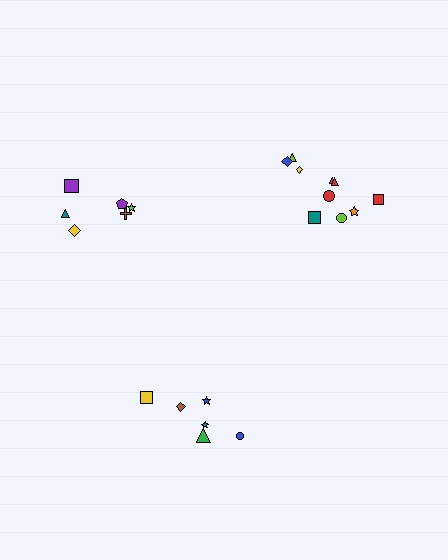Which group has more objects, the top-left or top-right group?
The top-right group.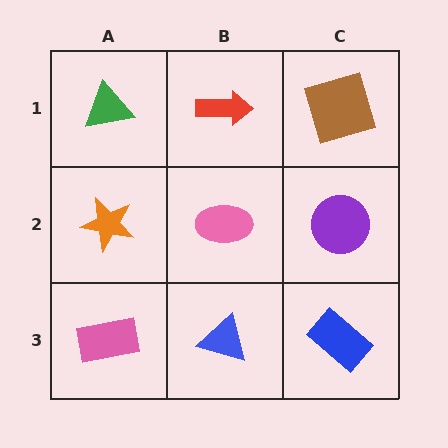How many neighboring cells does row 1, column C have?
2.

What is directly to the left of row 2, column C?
A pink ellipse.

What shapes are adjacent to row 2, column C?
A brown square (row 1, column C), a blue rectangle (row 3, column C), a pink ellipse (row 2, column B).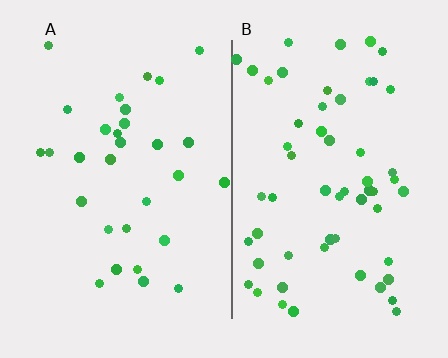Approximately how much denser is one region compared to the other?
Approximately 1.9× — region B over region A.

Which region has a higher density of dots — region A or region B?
B (the right).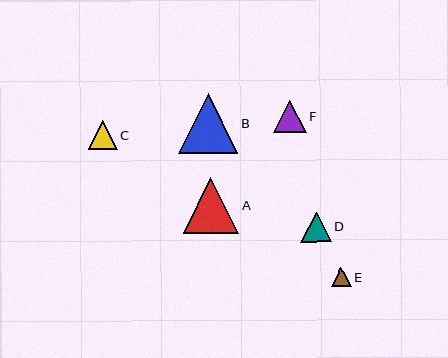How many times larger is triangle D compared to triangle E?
Triangle D is approximately 1.5 times the size of triangle E.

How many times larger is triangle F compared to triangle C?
Triangle F is approximately 1.1 times the size of triangle C.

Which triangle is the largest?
Triangle B is the largest with a size of approximately 60 pixels.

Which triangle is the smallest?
Triangle E is the smallest with a size of approximately 20 pixels.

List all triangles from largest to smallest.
From largest to smallest: B, A, F, D, C, E.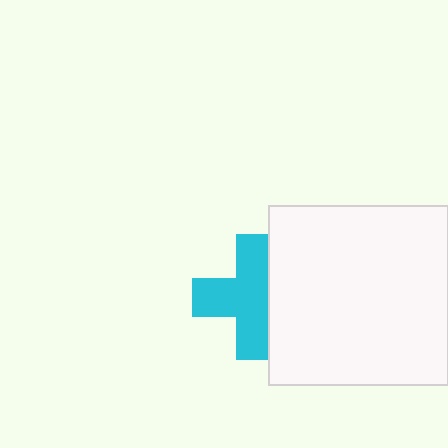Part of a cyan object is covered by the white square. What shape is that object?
It is a cross.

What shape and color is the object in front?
The object in front is a white square.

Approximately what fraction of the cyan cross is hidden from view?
Roughly 30% of the cyan cross is hidden behind the white square.